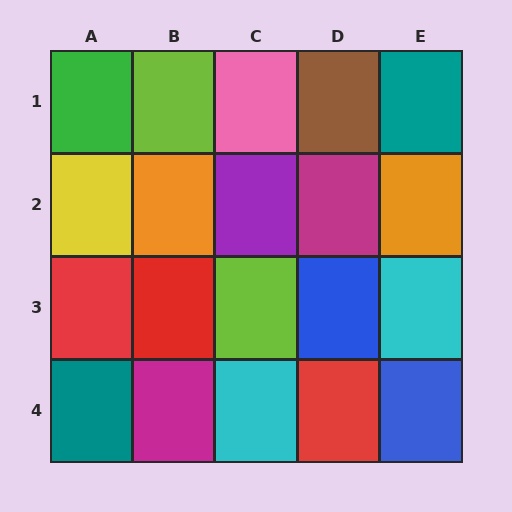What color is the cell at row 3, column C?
Lime.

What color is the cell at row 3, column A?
Red.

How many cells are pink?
1 cell is pink.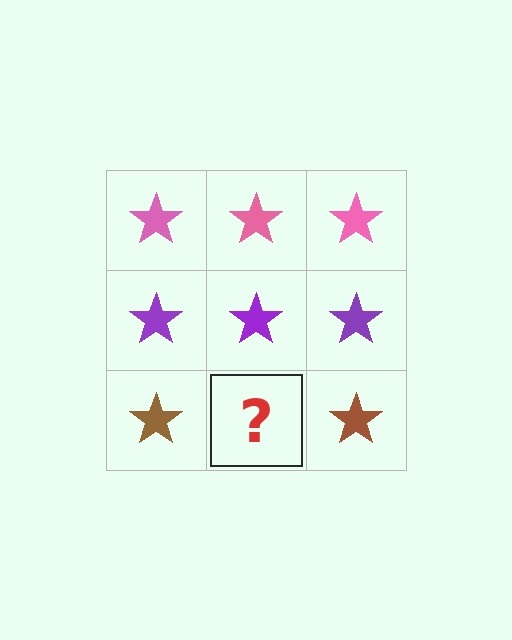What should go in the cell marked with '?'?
The missing cell should contain a brown star.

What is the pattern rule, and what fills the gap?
The rule is that each row has a consistent color. The gap should be filled with a brown star.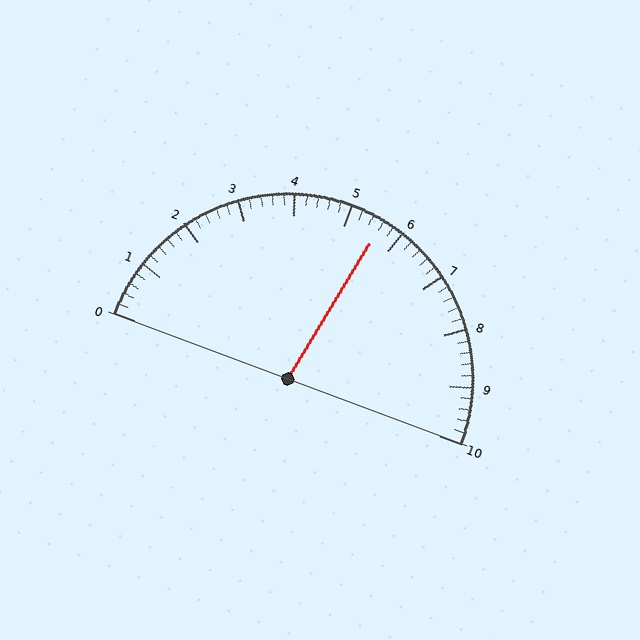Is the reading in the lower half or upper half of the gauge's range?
The reading is in the upper half of the range (0 to 10).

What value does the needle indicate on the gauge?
The needle indicates approximately 5.6.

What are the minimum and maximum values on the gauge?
The gauge ranges from 0 to 10.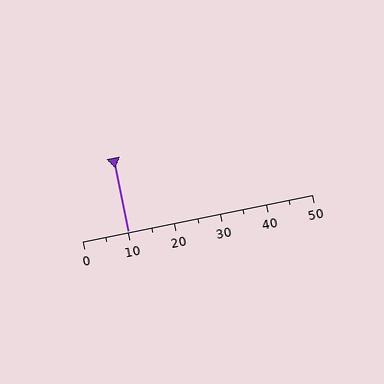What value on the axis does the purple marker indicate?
The marker indicates approximately 10.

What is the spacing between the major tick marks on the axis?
The major ticks are spaced 10 apart.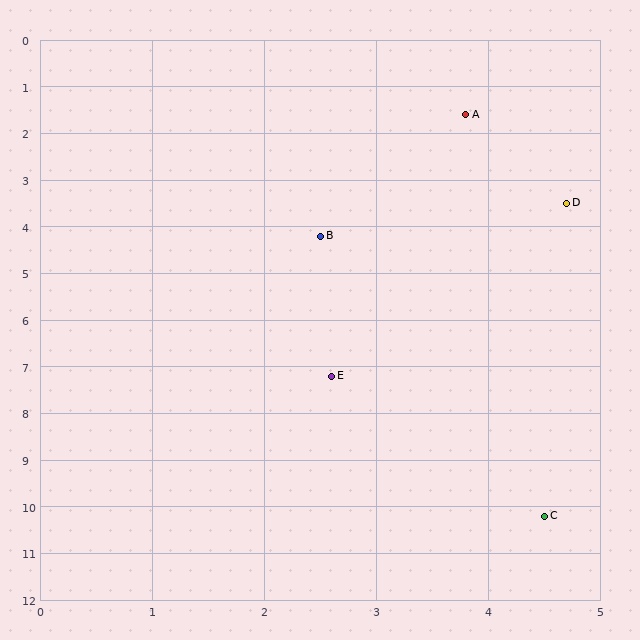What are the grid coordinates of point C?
Point C is at approximately (4.5, 10.2).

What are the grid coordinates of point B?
Point B is at approximately (2.5, 4.2).